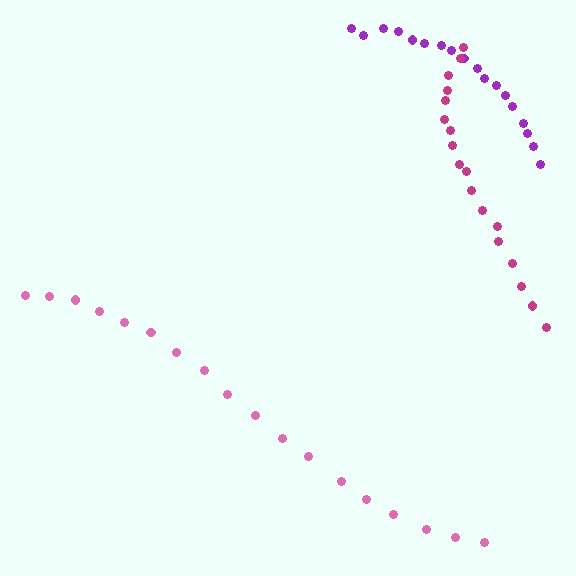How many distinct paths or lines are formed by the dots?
There are 3 distinct paths.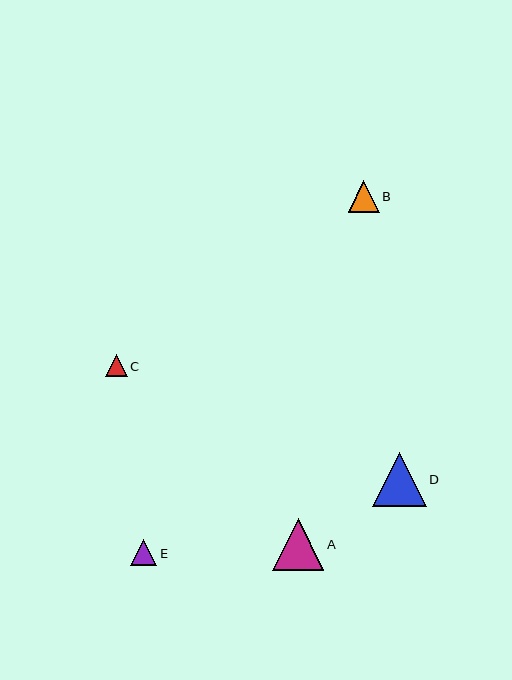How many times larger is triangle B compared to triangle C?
Triangle B is approximately 1.5 times the size of triangle C.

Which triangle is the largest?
Triangle D is the largest with a size of approximately 54 pixels.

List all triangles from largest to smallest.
From largest to smallest: D, A, B, E, C.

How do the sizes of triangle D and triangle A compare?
Triangle D and triangle A are approximately the same size.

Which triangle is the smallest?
Triangle C is the smallest with a size of approximately 22 pixels.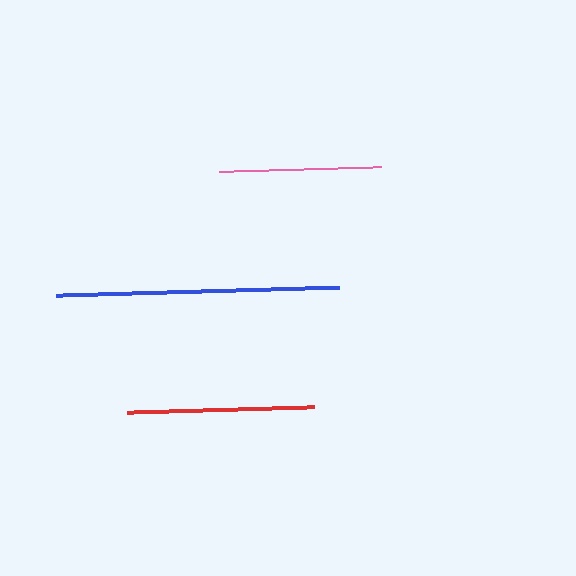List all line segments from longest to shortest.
From longest to shortest: blue, red, pink.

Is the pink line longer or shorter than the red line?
The red line is longer than the pink line.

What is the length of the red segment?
The red segment is approximately 188 pixels long.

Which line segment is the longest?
The blue line is the longest at approximately 284 pixels.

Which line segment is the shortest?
The pink line is the shortest at approximately 162 pixels.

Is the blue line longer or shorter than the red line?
The blue line is longer than the red line.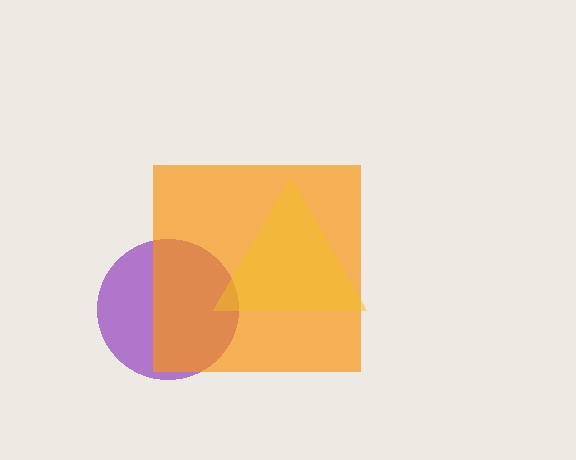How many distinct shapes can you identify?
There are 3 distinct shapes: a purple circle, an orange square, a yellow triangle.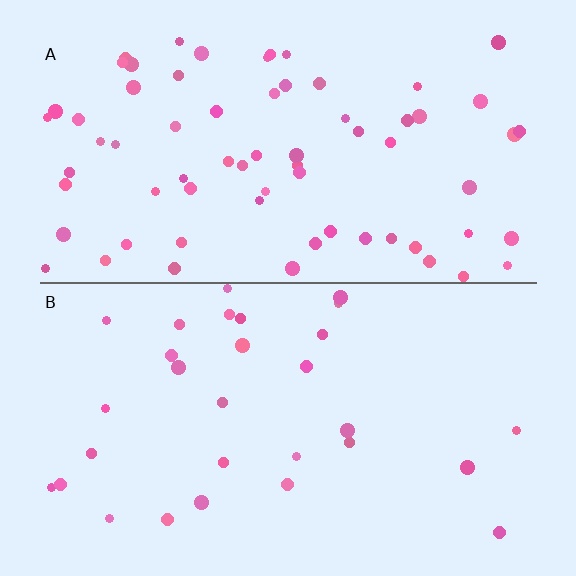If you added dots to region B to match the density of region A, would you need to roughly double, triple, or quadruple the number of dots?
Approximately double.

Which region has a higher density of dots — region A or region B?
A (the top).